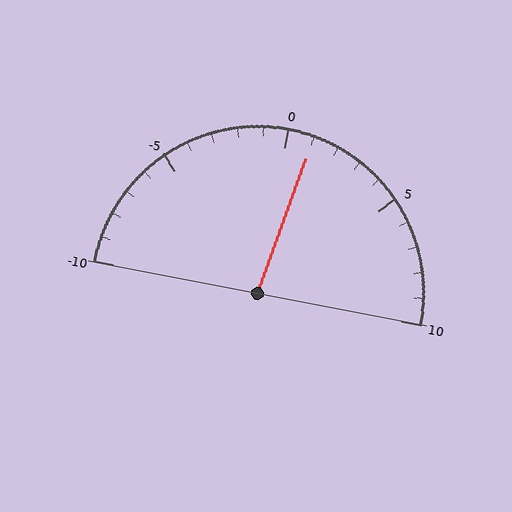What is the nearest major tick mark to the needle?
The nearest major tick mark is 0.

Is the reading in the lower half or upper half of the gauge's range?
The reading is in the upper half of the range (-10 to 10).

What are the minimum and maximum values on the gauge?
The gauge ranges from -10 to 10.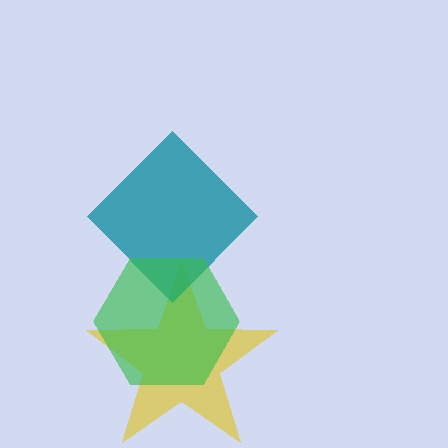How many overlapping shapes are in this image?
There are 3 overlapping shapes in the image.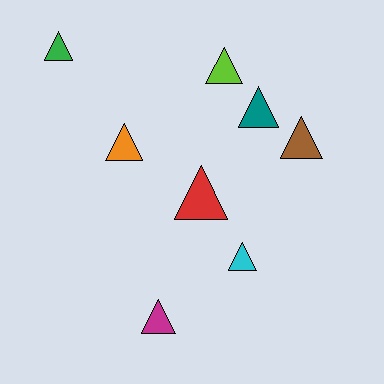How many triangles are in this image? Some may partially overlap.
There are 8 triangles.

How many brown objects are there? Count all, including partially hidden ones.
There is 1 brown object.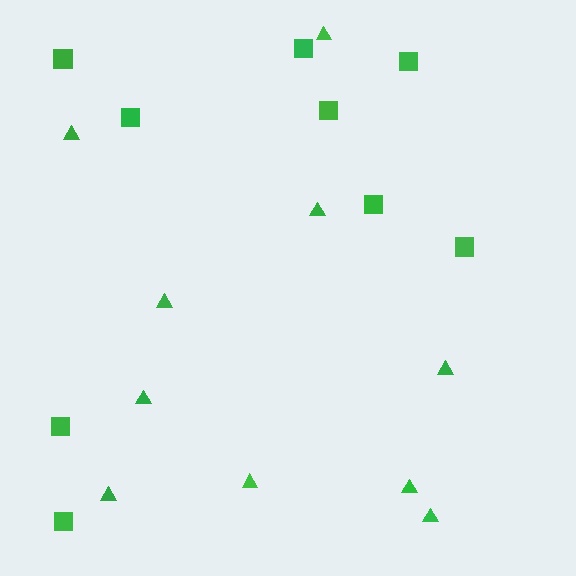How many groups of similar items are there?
There are 2 groups: one group of triangles (10) and one group of squares (9).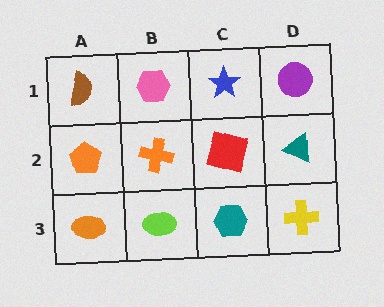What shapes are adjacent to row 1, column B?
An orange cross (row 2, column B), a brown semicircle (row 1, column A), a blue star (row 1, column C).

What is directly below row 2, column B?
A lime ellipse.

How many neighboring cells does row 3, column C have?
3.